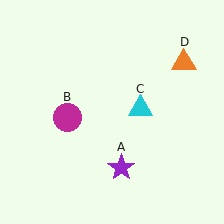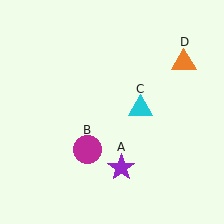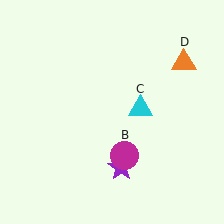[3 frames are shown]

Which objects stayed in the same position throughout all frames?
Purple star (object A) and cyan triangle (object C) and orange triangle (object D) remained stationary.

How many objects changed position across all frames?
1 object changed position: magenta circle (object B).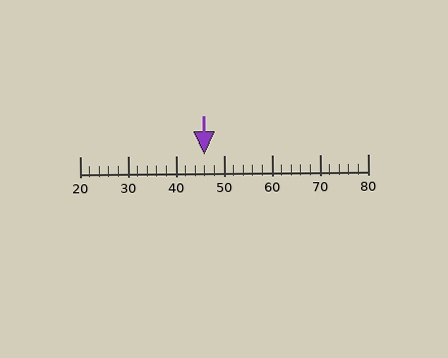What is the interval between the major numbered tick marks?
The major tick marks are spaced 10 units apart.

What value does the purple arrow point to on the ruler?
The purple arrow points to approximately 46.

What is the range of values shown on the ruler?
The ruler shows values from 20 to 80.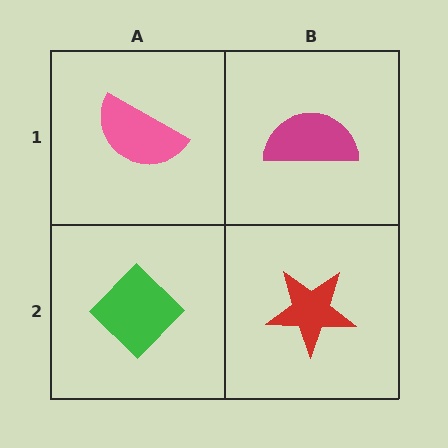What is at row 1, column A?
A pink semicircle.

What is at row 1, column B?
A magenta semicircle.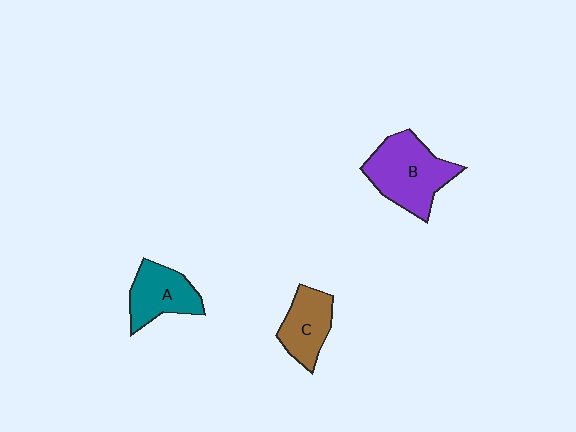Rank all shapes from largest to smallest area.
From largest to smallest: B (purple), A (teal), C (brown).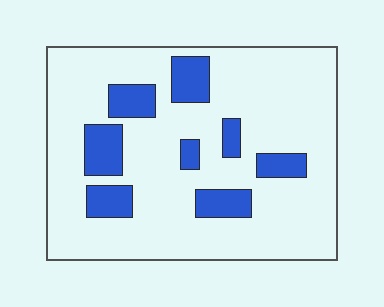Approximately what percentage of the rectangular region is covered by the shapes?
Approximately 20%.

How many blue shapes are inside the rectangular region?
8.